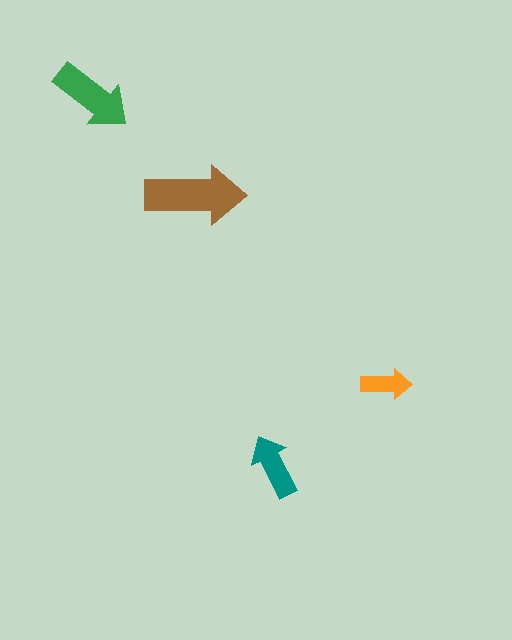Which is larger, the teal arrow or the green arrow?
The green one.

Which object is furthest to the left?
The green arrow is leftmost.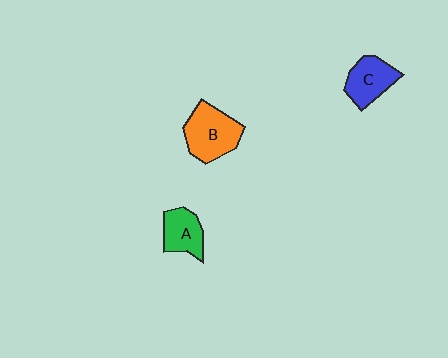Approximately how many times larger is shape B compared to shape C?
Approximately 1.3 times.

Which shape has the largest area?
Shape B (orange).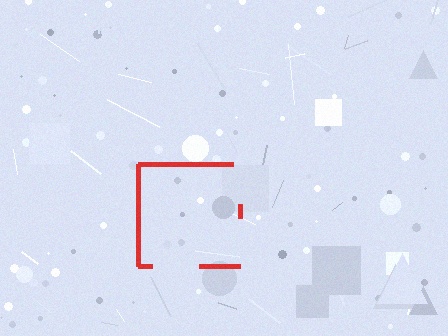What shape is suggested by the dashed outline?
The dashed outline suggests a square.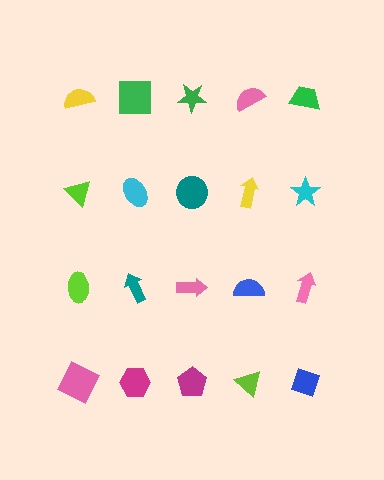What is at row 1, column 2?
A green square.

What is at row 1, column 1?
A yellow semicircle.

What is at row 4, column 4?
A lime triangle.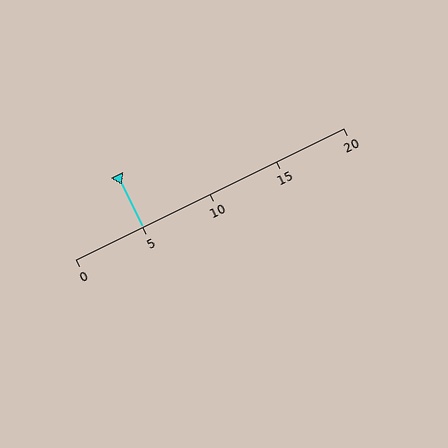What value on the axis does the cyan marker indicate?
The marker indicates approximately 5.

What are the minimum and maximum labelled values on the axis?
The axis runs from 0 to 20.